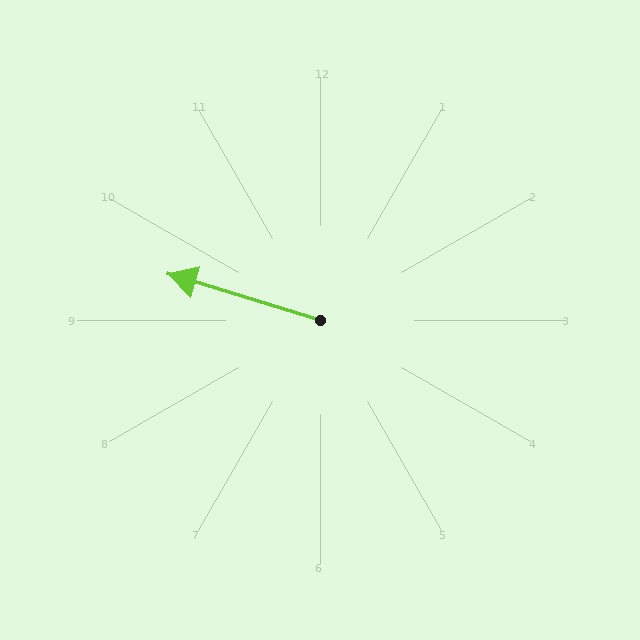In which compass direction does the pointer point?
West.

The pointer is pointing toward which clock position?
Roughly 10 o'clock.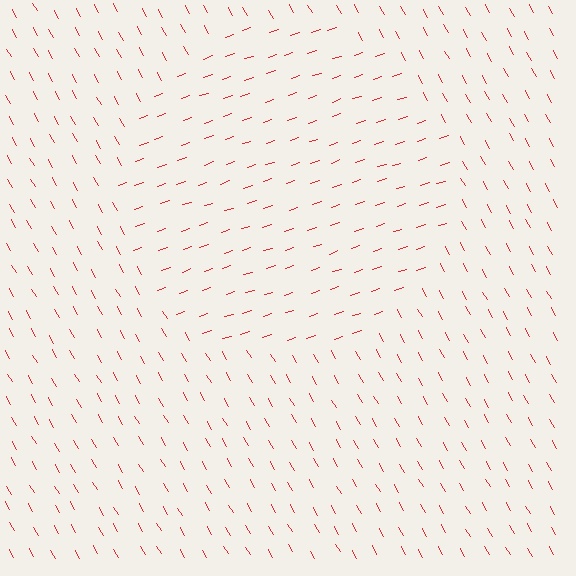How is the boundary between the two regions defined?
The boundary is defined purely by a change in line orientation (approximately 79 degrees difference). All lines are the same color and thickness.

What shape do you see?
I see a circle.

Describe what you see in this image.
The image is filled with small red line segments. A circle region in the image has lines oriented differently from the surrounding lines, creating a visible texture boundary.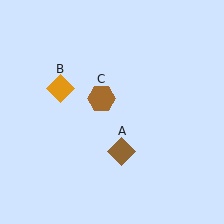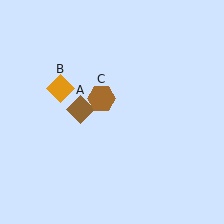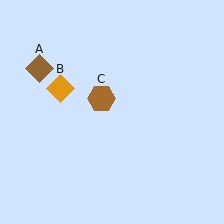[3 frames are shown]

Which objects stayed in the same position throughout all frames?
Orange diamond (object B) and brown hexagon (object C) remained stationary.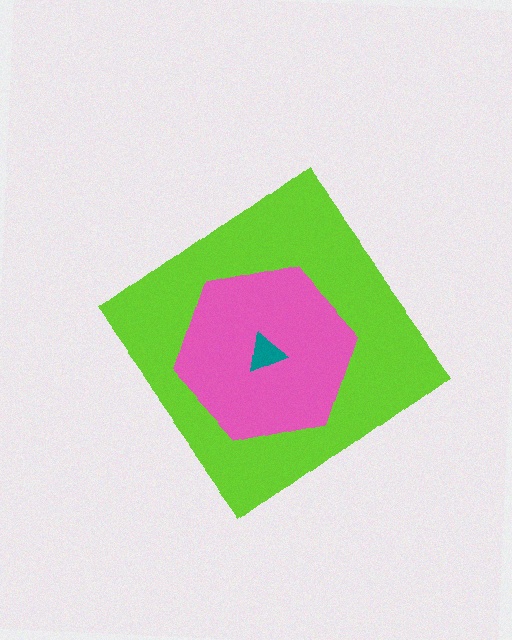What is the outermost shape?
The lime diamond.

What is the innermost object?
The teal triangle.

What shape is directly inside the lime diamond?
The pink hexagon.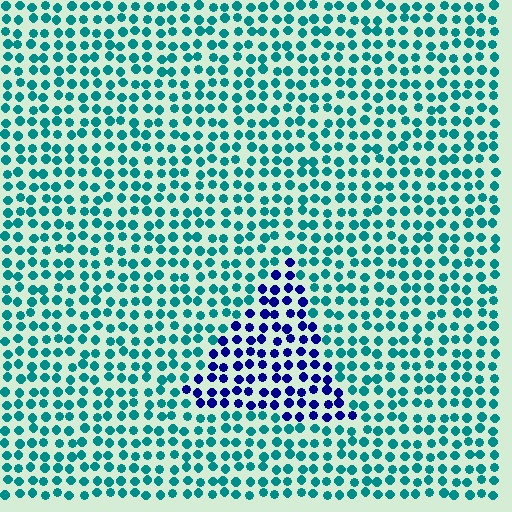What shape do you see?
I see a triangle.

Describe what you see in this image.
The image is filled with small teal elements in a uniform arrangement. A triangle-shaped region is visible where the elements are tinted to a slightly different hue, forming a subtle color boundary.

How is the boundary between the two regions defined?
The boundary is defined purely by a slight shift in hue (about 63 degrees). Spacing, size, and orientation are identical on both sides.